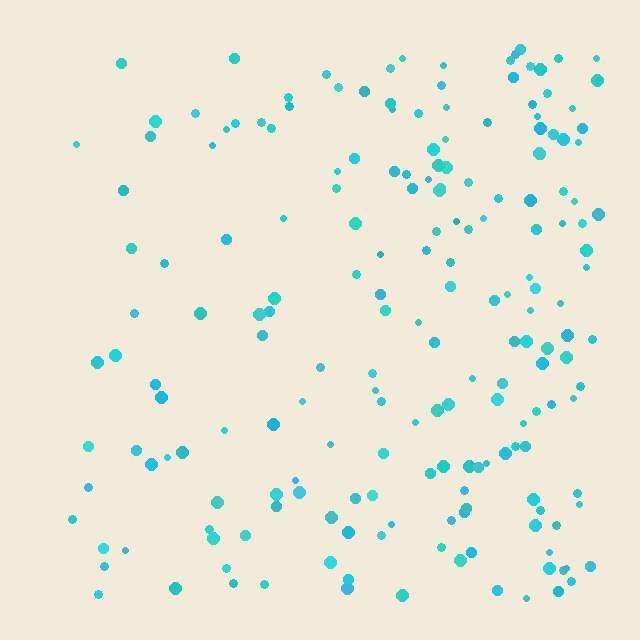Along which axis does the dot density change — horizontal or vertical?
Horizontal.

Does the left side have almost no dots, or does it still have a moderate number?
Still a moderate number, just noticeably fewer than the right.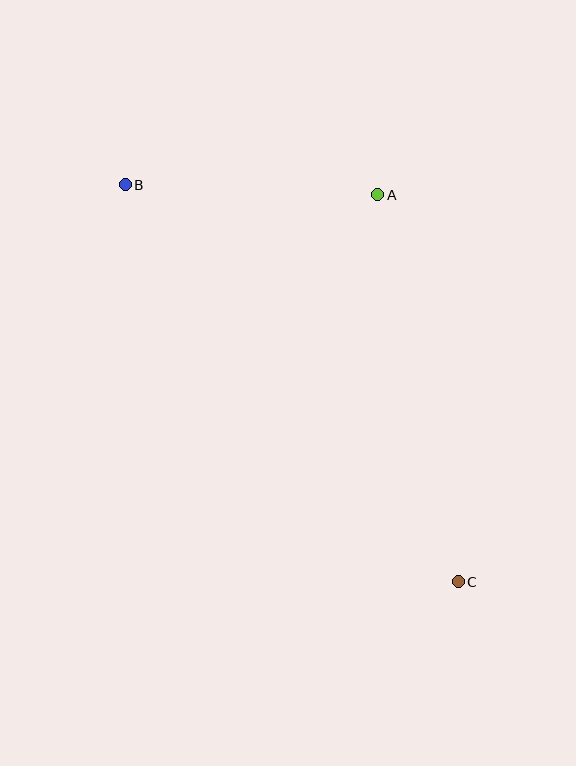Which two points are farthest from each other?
Points B and C are farthest from each other.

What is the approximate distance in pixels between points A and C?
The distance between A and C is approximately 395 pixels.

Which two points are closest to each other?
Points A and B are closest to each other.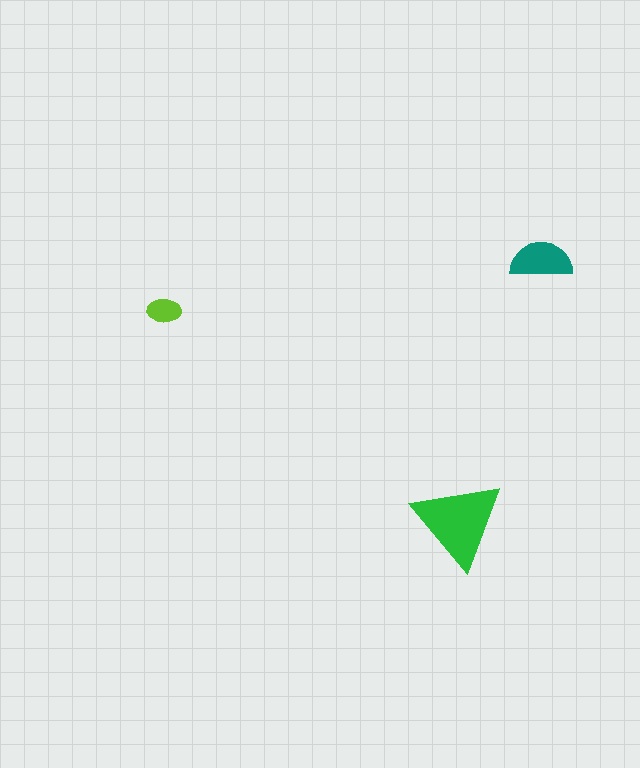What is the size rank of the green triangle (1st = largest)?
1st.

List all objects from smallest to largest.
The lime ellipse, the teal semicircle, the green triangle.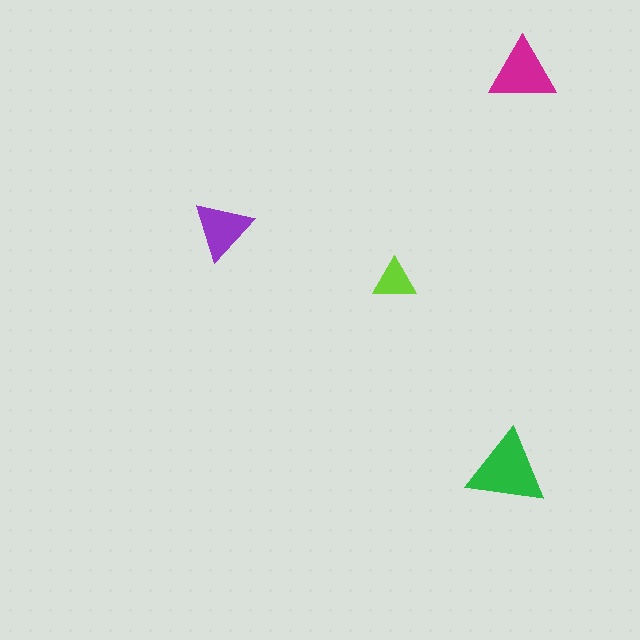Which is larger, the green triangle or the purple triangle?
The green one.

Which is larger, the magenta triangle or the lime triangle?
The magenta one.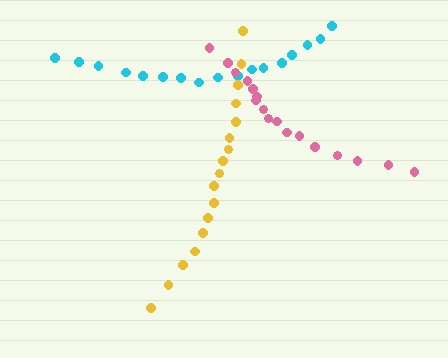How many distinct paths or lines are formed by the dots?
There are 3 distinct paths.